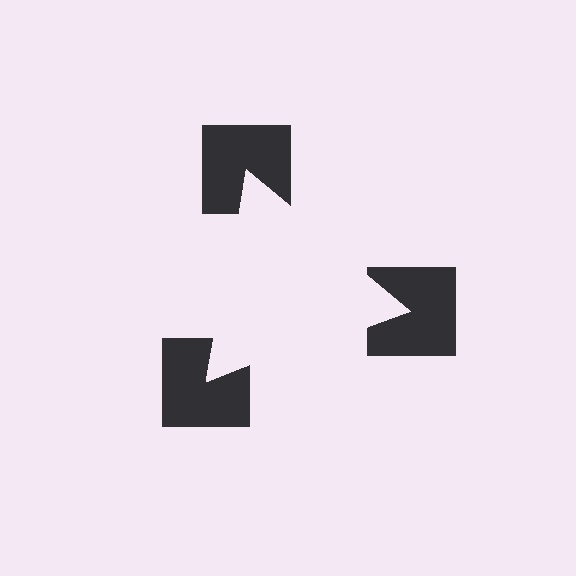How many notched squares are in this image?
There are 3 — one at each vertex of the illusory triangle.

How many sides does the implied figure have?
3 sides.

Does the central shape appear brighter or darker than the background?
It typically appears slightly brighter than the background, even though no actual brightness change is drawn.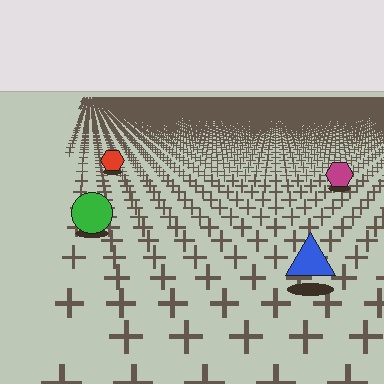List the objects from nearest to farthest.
From nearest to farthest: the blue triangle, the green circle, the magenta hexagon, the red hexagon.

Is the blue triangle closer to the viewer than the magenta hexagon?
Yes. The blue triangle is closer — you can tell from the texture gradient: the ground texture is coarser near it.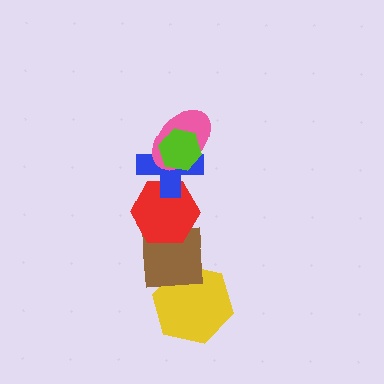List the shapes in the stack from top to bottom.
From top to bottom: the lime hexagon, the pink ellipse, the blue cross, the red hexagon, the brown square, the yellow hexagon.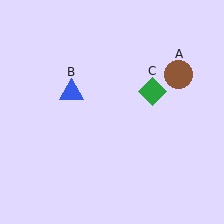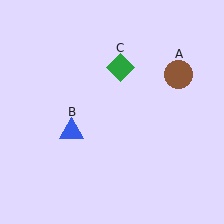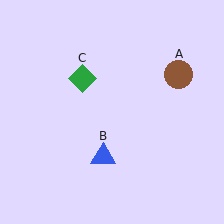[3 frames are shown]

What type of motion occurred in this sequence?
The blue triangle (object B), green diamond (object C) rotated counterclockwise around the center of the scene.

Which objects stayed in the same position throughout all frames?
Brown circle (object A) remained stationary.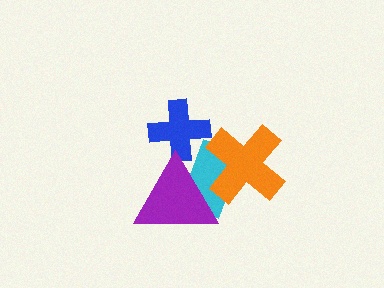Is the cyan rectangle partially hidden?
Yes, it is partially covered by another shape.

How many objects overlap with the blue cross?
2 objects overlap with the blue cross.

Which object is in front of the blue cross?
The purple triangle is in front of the blue cross.